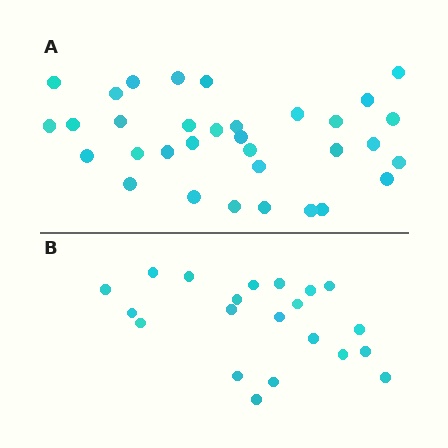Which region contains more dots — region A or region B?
Region A (the top region) has more dots.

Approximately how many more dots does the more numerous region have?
Region A has roughly 12 or so more dots than region B.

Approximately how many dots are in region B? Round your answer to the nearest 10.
About 20 dots. (The exact count is 21, which rounds to 20.)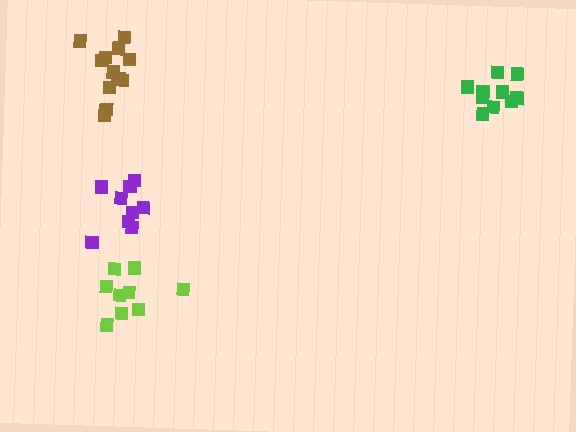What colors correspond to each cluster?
The clusters are colored: brown, purple, green, lime.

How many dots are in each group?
Group 1: 12 dots, Group 2: 9 dots, Group 3: 10 dots, Group 4: 9 dots (40 total).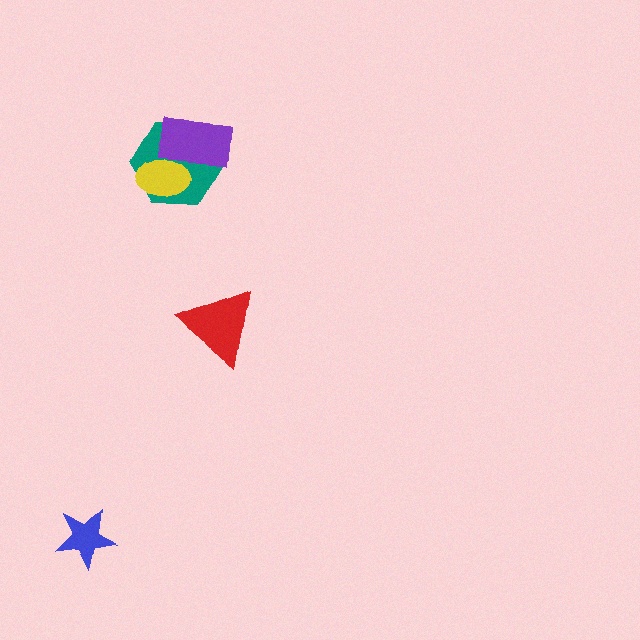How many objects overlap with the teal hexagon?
2 objects overlap with the teal hexagon.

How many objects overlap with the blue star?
0 objects overlap with the blue star.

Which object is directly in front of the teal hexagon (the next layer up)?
The yellow ellipse is directly in front of the teal hexagon.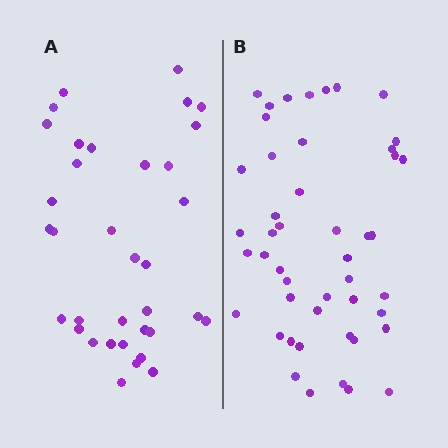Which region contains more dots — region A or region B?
Region B (the right region) has more dots.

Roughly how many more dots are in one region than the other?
Region B has roughly 12 or so more dots than region A.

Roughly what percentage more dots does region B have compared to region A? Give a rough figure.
About 35% more.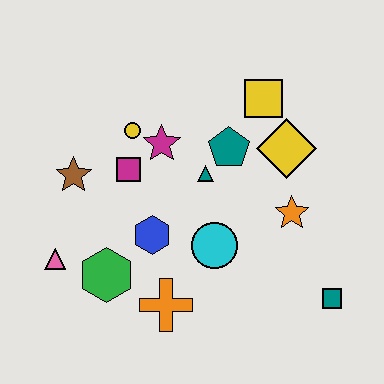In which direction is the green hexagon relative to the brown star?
The green hexagon is below the brown star.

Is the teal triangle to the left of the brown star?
No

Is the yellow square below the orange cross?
No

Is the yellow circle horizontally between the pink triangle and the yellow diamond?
Yes